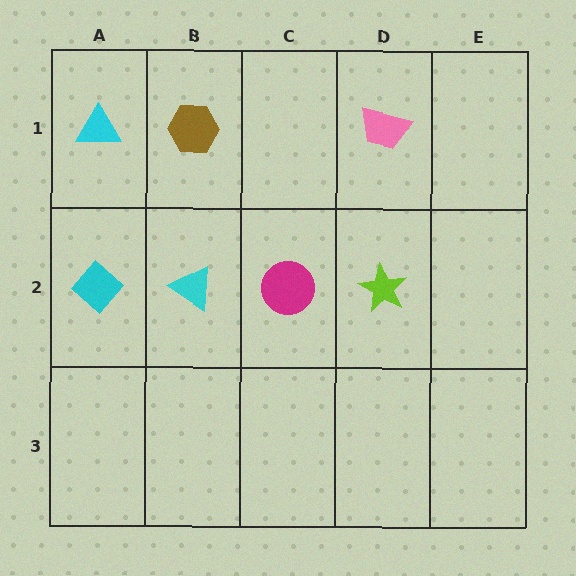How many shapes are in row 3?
0 shapes.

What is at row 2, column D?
A lime star.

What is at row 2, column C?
A magenta circle.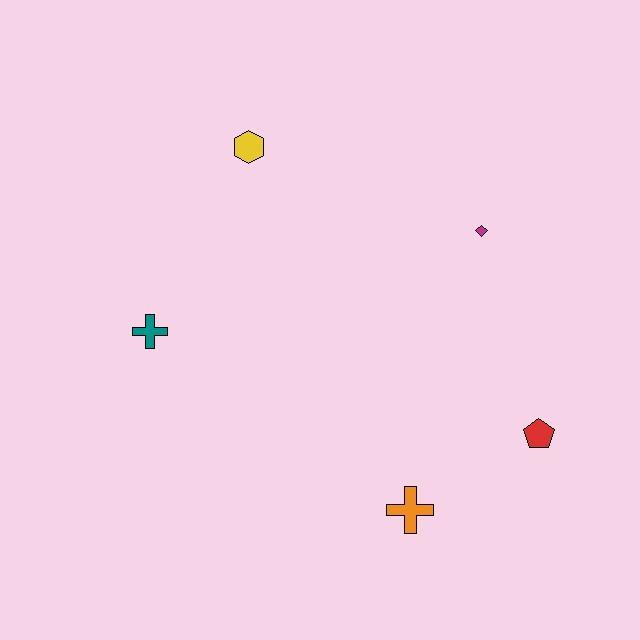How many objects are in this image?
There are 5 objects.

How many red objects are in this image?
There is 1 red object.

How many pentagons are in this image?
There is 1 pentagon.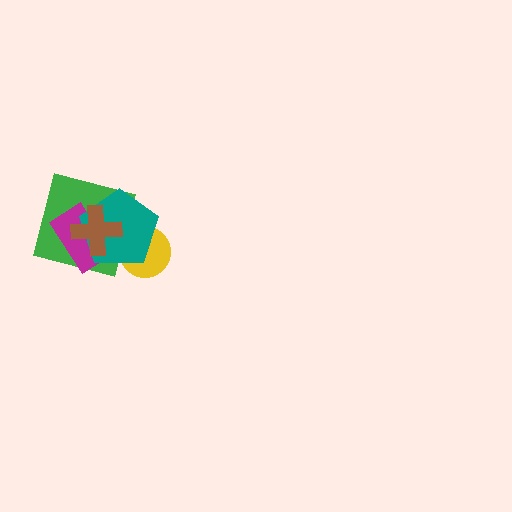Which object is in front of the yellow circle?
The teal pentagon is in front of the yellow circle.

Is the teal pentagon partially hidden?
Yes, it is partially covered by another shape.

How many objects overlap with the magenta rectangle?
3 objects overlap with the magenta rectangle.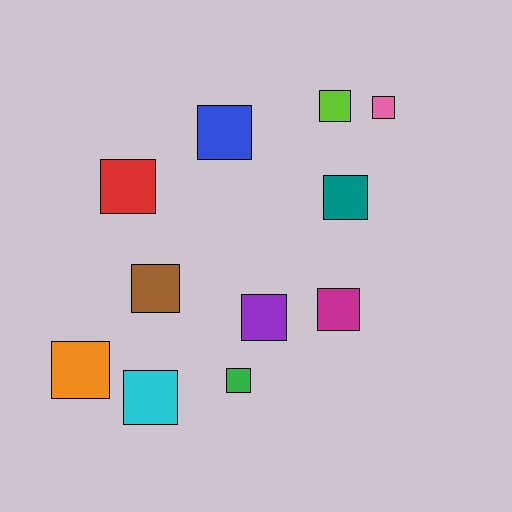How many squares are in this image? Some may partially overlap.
There are 11 squares.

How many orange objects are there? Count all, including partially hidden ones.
There is 1 orange object.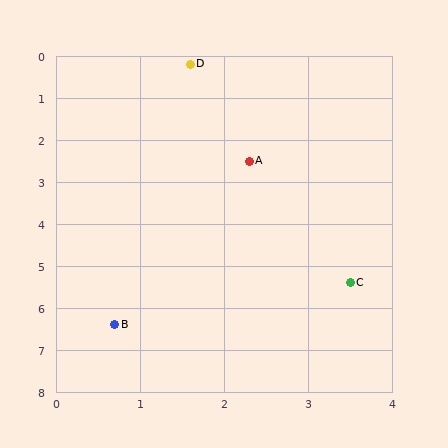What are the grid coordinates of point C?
Point C is at approximately (3.5, 5.4).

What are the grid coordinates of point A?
Point A is at approximately (2.3, 2.5).